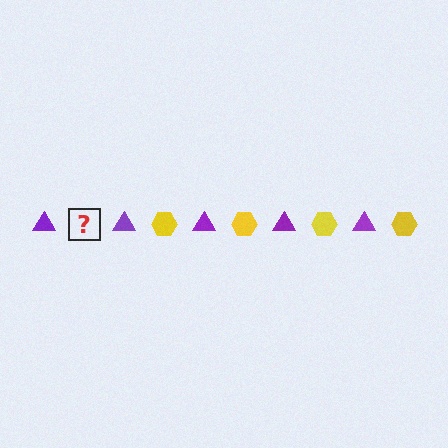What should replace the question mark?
The question mark should be replaced with a yellow hexagon.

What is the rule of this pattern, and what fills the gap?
The rule is that the pattern alternates between purple triangle and yellow hexagon. The gap should be filled with a yellow hexagon.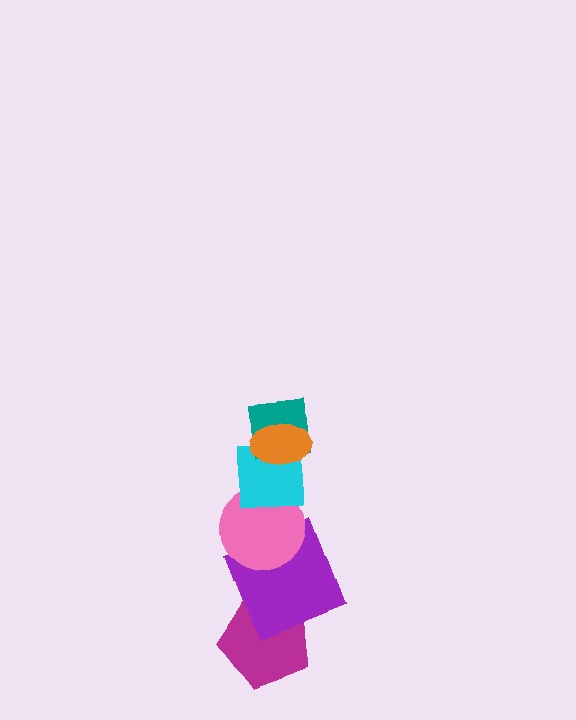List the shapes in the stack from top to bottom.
From top to bottom: the orange ellipse, the teal square, the cyan square, the pink circle, the purple square, the magenta pentagon.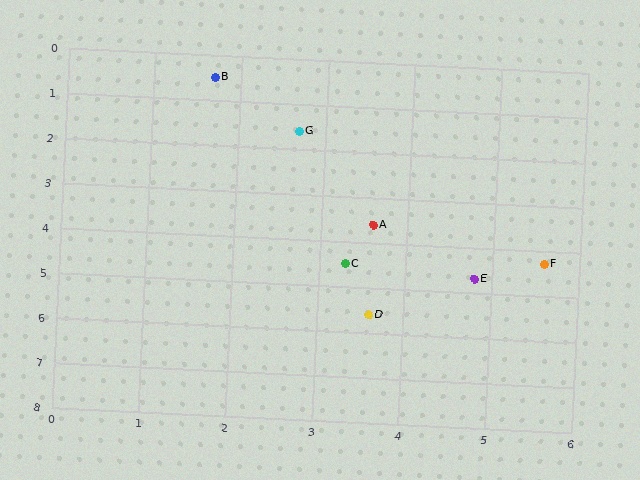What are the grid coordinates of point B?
Point B is at approximately (1.7, 0.5).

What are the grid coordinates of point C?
Point C is at approximately (3.3, 4.5).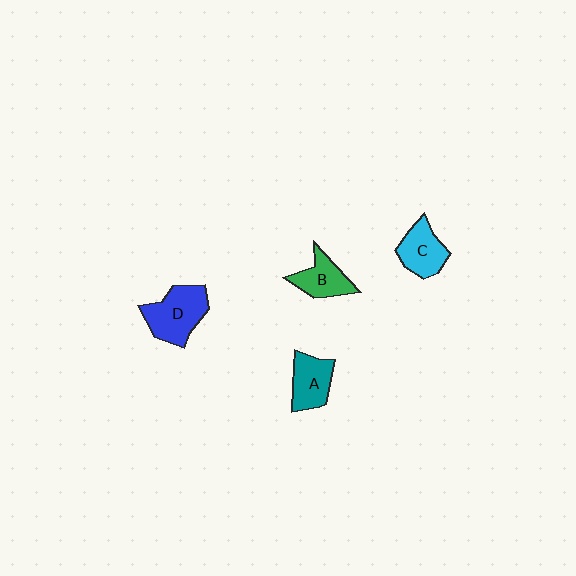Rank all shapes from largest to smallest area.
From largest to smallest: D (blue), C (cyan), A (teal), B (green).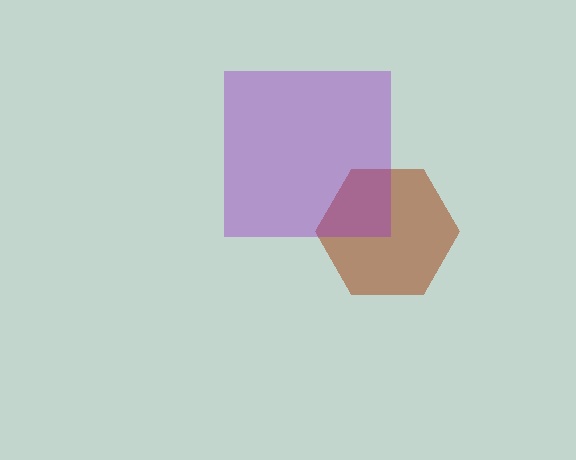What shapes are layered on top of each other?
The layered shapes are: a brown hexagon, a purple square.